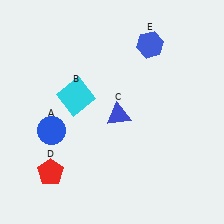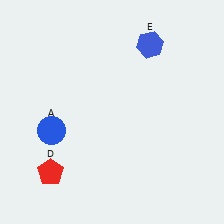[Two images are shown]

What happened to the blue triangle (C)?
The blue triangle (C) was removed in Image 2. It was in the bottom-right area of Image 1.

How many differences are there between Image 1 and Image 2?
There are 2 differences between the two images.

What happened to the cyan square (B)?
The cyan square (B) was removed in Image 2. It was in the top-left area of Image 1.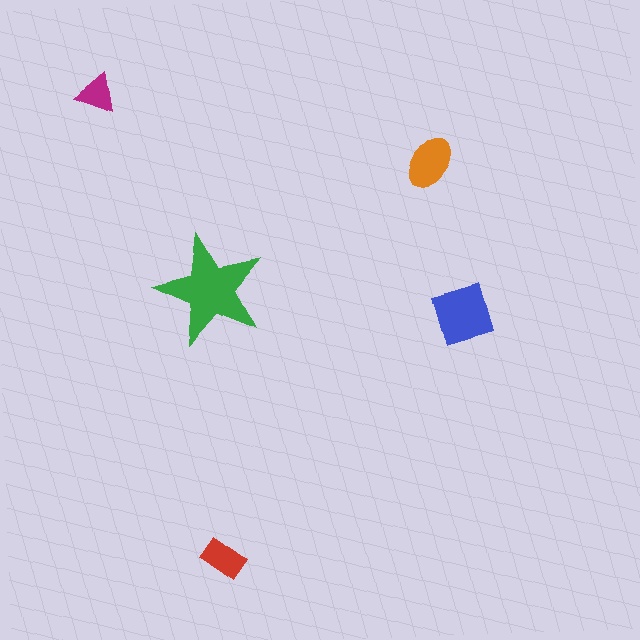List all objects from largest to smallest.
The green star, the blue diamond, the orange ellipse, the red rectangle, the magenta triangle.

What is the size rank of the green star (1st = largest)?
1st.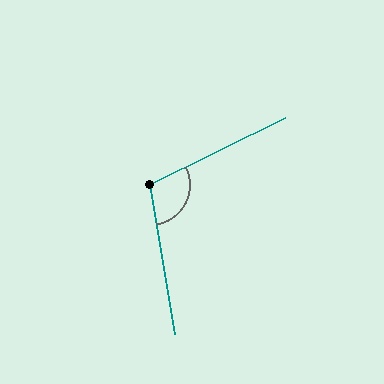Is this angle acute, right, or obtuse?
It is obtuse.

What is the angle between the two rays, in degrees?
Approximately 107 degrees.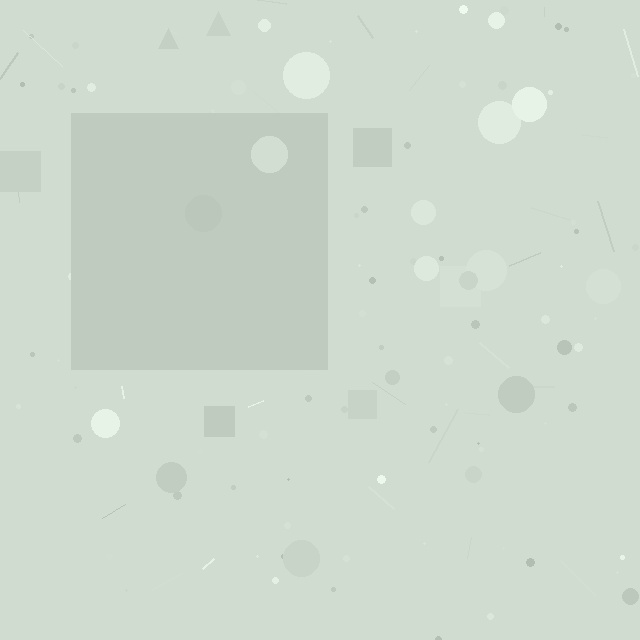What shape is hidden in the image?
A square is hidden in the image.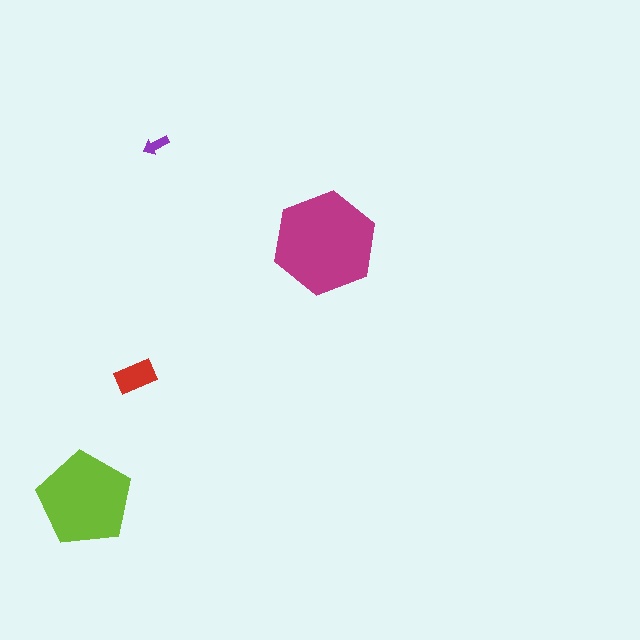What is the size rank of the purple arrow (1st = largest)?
4th.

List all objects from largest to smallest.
The magenta hexagon, the lime pentagon, the red rectangle, the purple arrow.